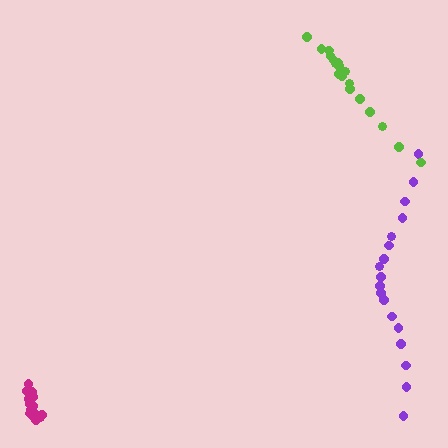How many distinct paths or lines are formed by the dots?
There are 3 distinct paths.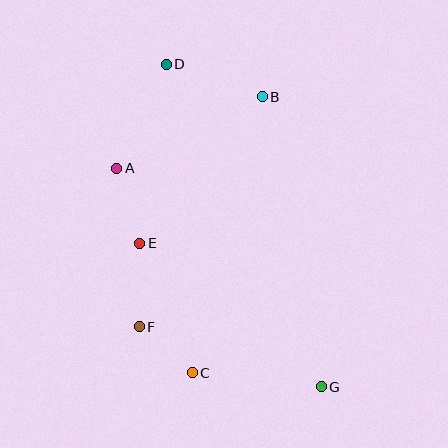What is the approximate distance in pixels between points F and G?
The distance between F and G is approximately 192 pixels.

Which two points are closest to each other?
Points C and F are closest to each other.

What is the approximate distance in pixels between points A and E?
The distance between A and E is approximately 78 pixels.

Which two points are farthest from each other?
Points D and G are farthest from each other.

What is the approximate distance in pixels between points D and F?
The distance between D and F is approximately 264 pixels.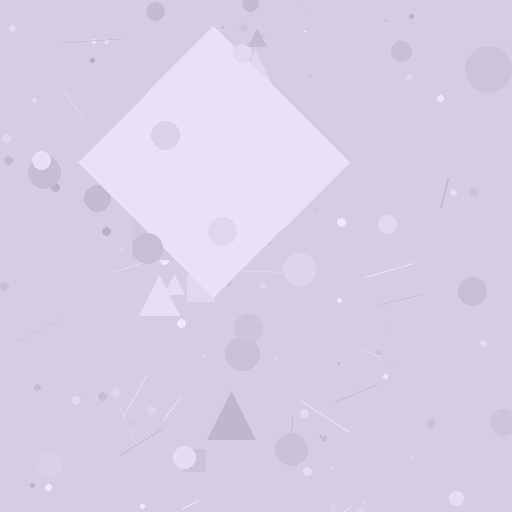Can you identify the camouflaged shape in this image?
The camouflaged shape is a diamond.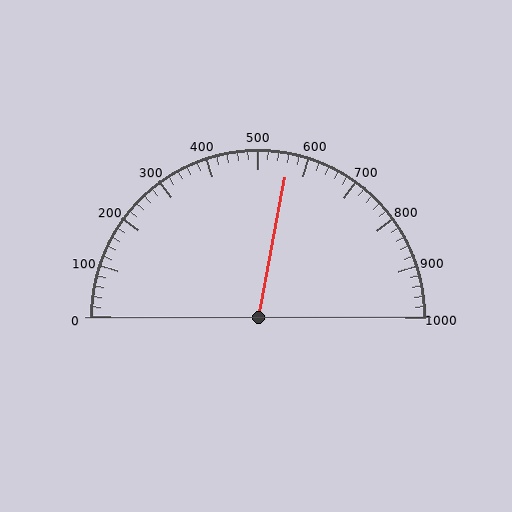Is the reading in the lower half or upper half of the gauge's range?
The reading is in the upper half of the range (0 to 1000).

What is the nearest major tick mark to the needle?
The nearest major tick mark is 600.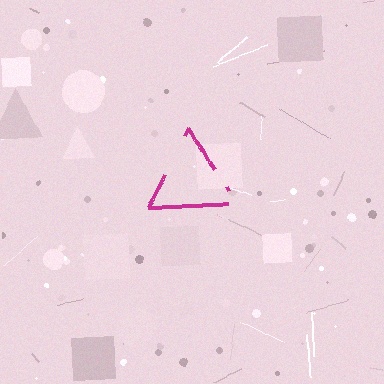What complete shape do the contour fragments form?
The contour fragments form a triangle.